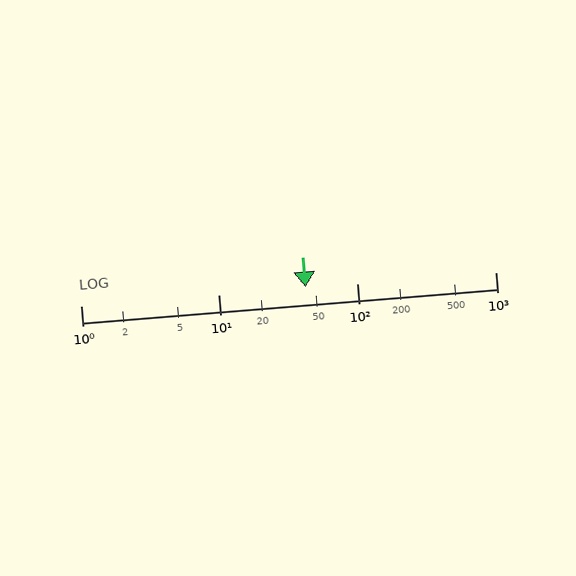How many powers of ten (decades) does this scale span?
The scale spans 3 decades, from 1 to 1000.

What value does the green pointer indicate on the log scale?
The pointer indicates approximately 42.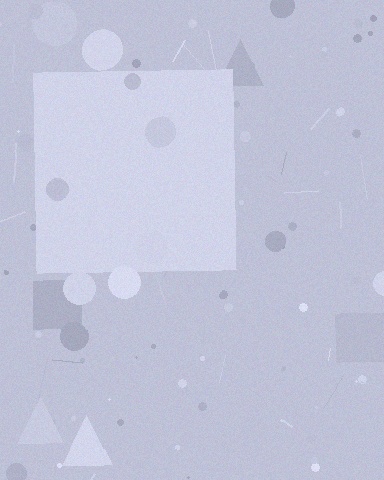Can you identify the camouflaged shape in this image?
The camouflaged shape is a square.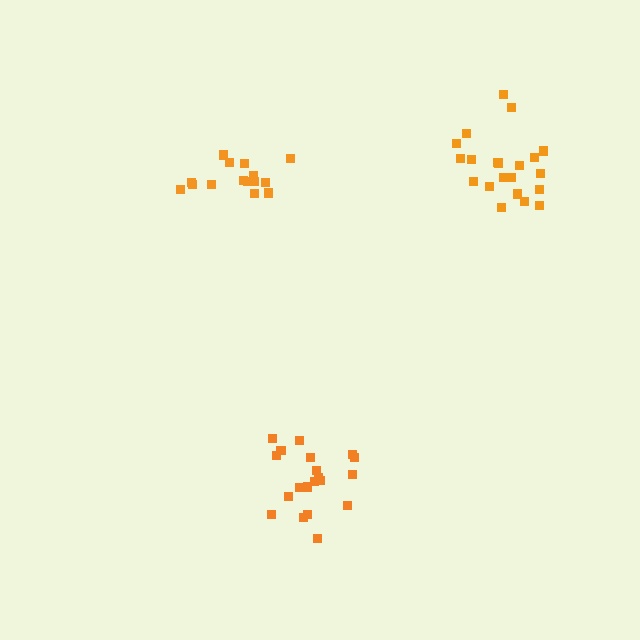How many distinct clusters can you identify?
There are 3 distinct clusters.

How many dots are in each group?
Group 1: 15 dots, Group 2: 20 dots, Group 3: 21 dots (56 total).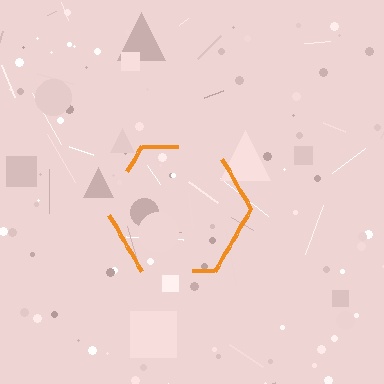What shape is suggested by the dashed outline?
The dashed outline suggests a hexagon.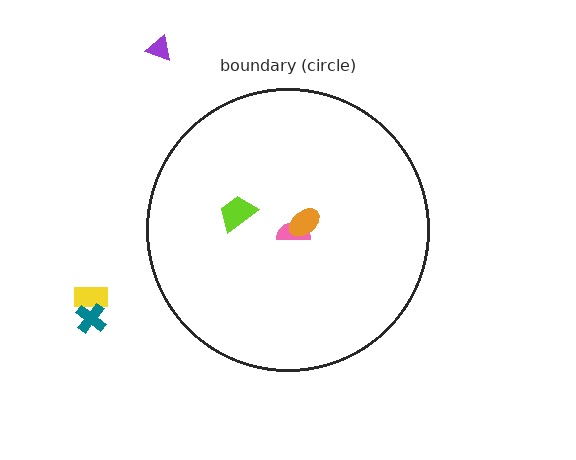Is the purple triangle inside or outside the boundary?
Outside.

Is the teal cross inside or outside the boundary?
Outside.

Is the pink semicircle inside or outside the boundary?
Inside.